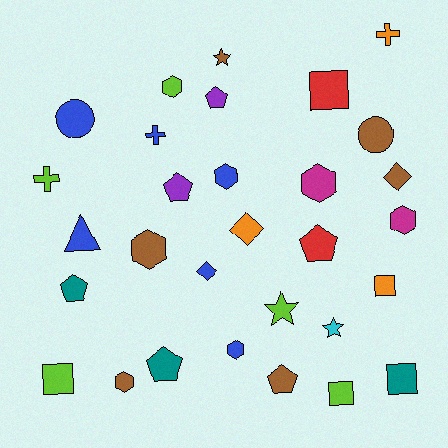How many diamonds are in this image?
There are 3 diamonds.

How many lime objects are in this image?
There are 5 lime objects.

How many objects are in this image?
There are 30 objects.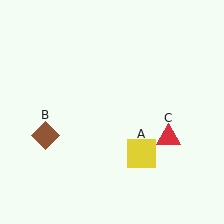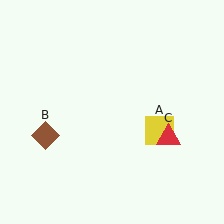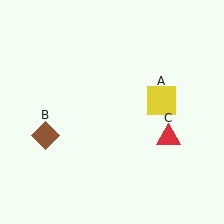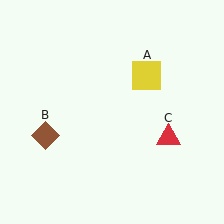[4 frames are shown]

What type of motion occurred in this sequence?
The yellow square (object A) rotated counterclockwise around the center of the scene.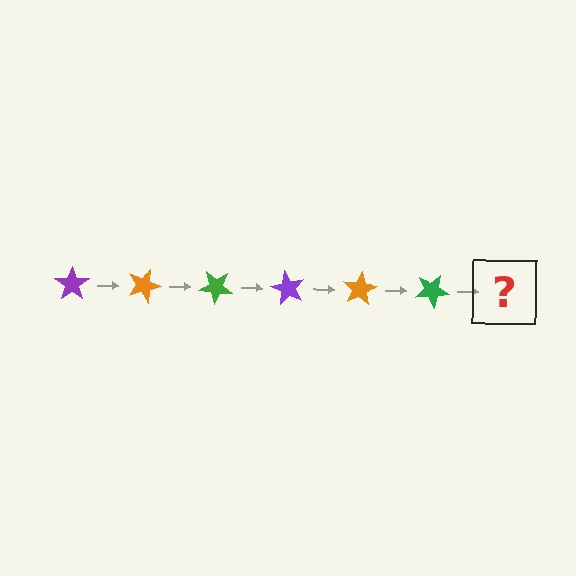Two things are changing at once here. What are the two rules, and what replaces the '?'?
The two rules are that it rotates 20 degrees each step and the color cycles through purple, orange, and green. The '?' should be a purple star, rotated 120 degrees from the start.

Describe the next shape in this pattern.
It should be a purple star, rotated 120 degrees from the start.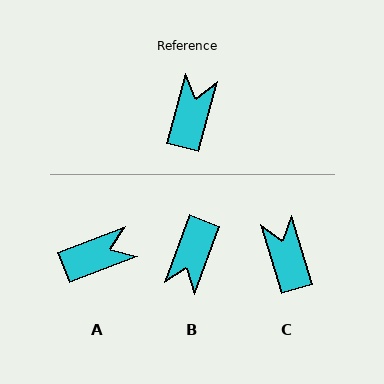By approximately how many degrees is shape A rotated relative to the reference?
Approximately 54 degrees clockwise.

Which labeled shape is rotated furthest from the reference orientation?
B, about 175 degrees away.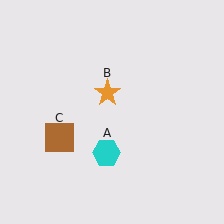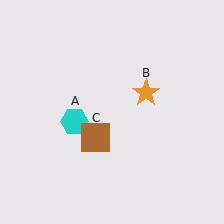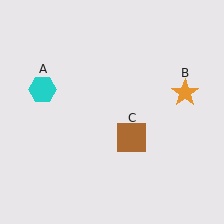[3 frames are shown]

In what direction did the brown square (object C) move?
The brown square (object C) moved right.